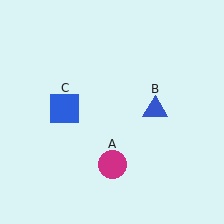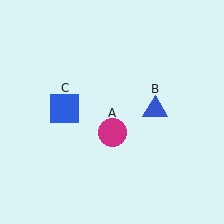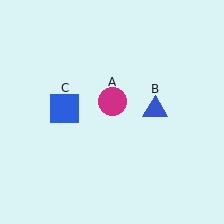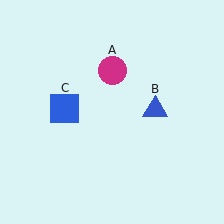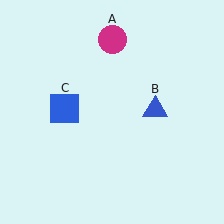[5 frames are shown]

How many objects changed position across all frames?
1 object changed position: magenta circle (object A).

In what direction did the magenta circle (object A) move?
The magenta circle (object A) moved up.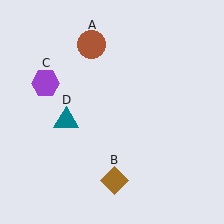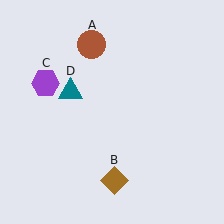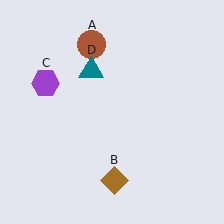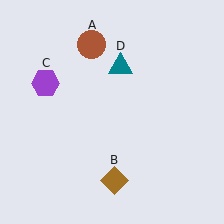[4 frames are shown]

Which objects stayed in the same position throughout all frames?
Brown circle (object A) and brown diamond (object B) and purple hexagon (object C) remained stationary.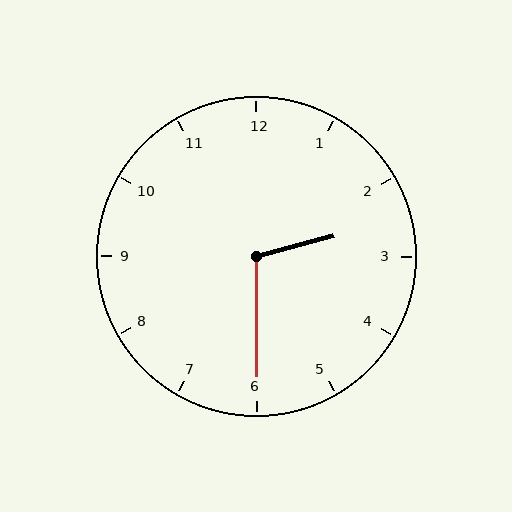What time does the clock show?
2:30.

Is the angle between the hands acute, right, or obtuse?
It is obtuse.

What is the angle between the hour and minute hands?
Approximately 105 degrees.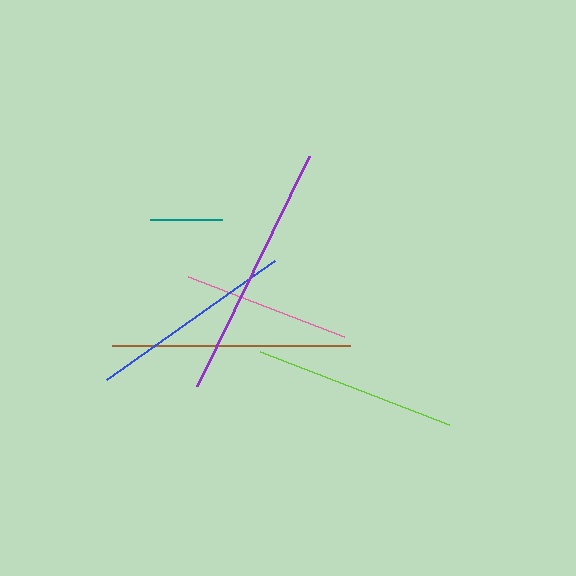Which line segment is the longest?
The purple line is the longest at approximately 256 pixels.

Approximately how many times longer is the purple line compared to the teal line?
The purple line is approximately 3.5 times the length of the teal line.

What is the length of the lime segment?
The lime segment is approximately 203 pixels long.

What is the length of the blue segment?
The blue segment is approximately 206 pixels long.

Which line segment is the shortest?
The teal line is the shortest at approximately 72 pixels.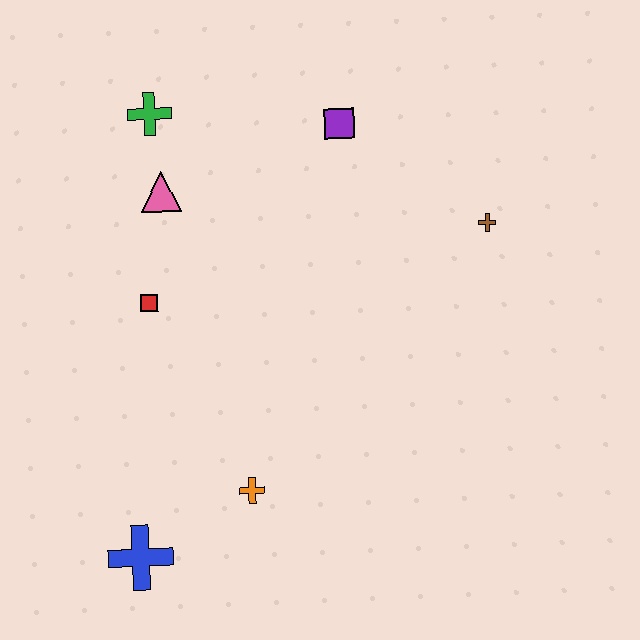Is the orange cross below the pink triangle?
Yes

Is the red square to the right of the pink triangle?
No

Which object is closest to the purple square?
The brown cross is closest to the purple square.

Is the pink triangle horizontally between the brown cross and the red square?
Yes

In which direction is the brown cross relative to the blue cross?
The brown cross is to the right of the blue cross.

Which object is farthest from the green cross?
The blue cross is farthest from the green cross.